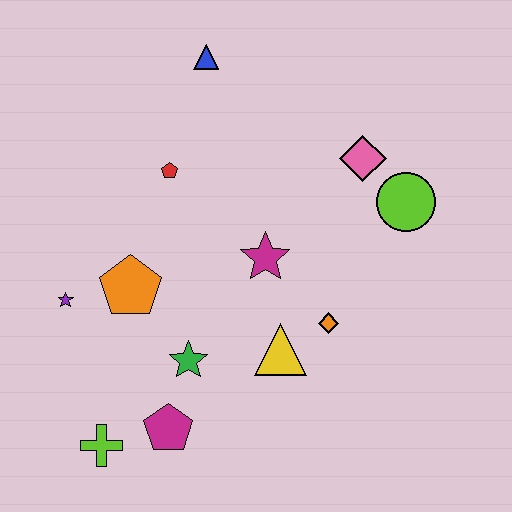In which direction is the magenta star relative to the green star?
The magenta star is above the green star.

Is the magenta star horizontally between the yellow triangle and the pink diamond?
No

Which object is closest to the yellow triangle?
The orange diamond is closest to the yellow triangle.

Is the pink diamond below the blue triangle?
Yes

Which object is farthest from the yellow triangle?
The blue triangle is farthest from the yellow triangle.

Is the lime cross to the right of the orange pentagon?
No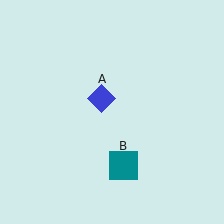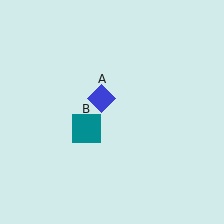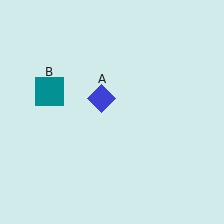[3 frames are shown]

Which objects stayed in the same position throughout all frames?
Blue diamond (object A) remained stationary.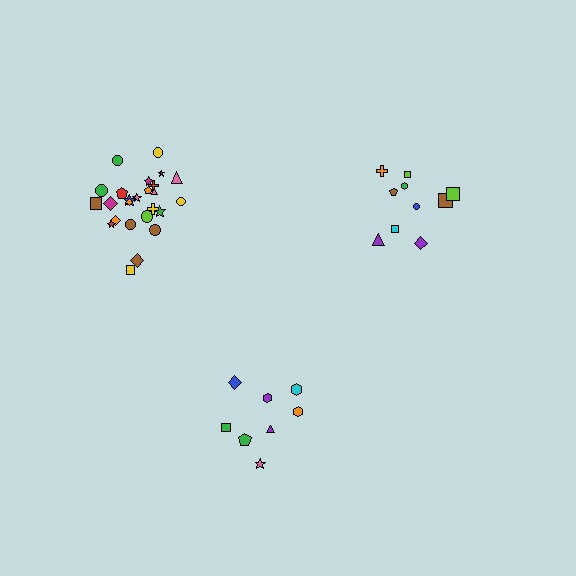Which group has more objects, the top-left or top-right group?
The top-left group.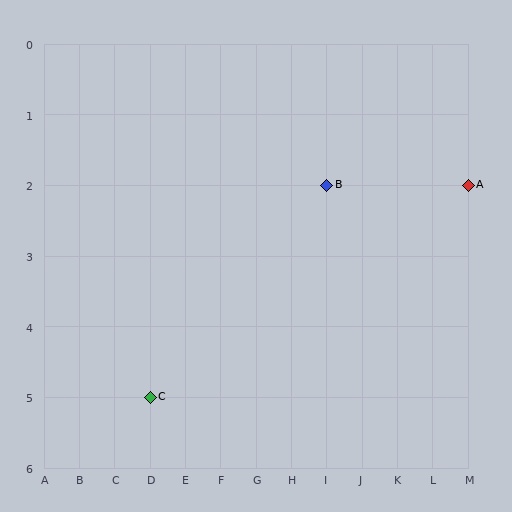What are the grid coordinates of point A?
Point A is at grid coordinates (M, 2).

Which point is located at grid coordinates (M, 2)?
Point A is at (M, 2).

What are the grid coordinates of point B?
Point B is at grid coordinates (I, 2).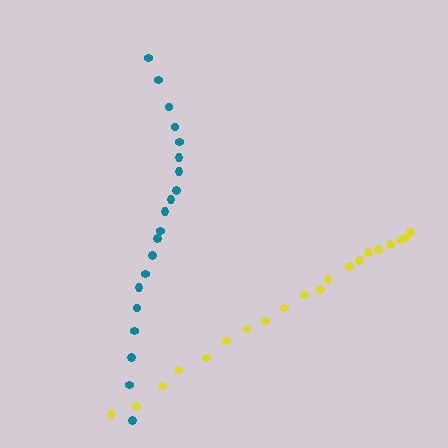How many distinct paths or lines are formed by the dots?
There are 2 distinct paths.